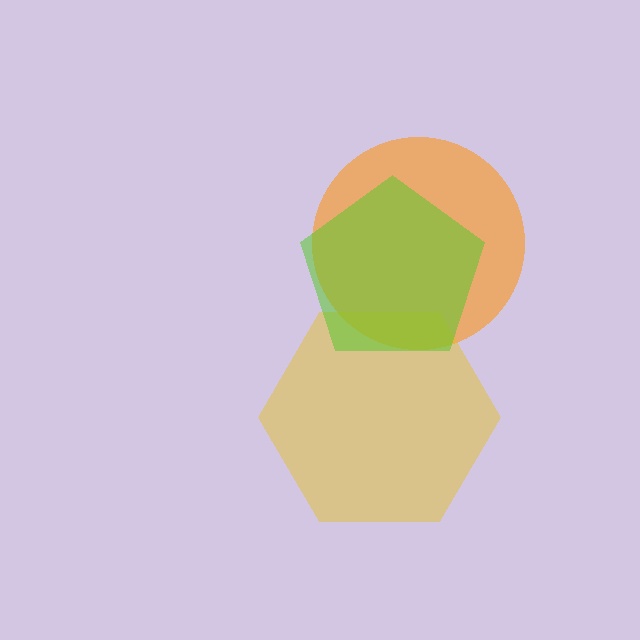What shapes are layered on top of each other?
The layered shapes are: an orange circle, a yellow hexagon, a lime pentagon.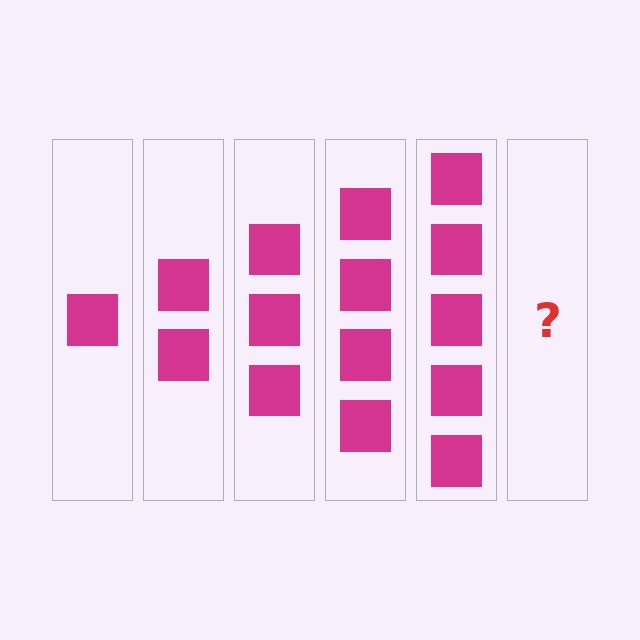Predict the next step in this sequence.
The next step is 6 squares.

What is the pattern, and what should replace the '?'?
The pattern is that each step adds one more square. The '?' should be 6 squares.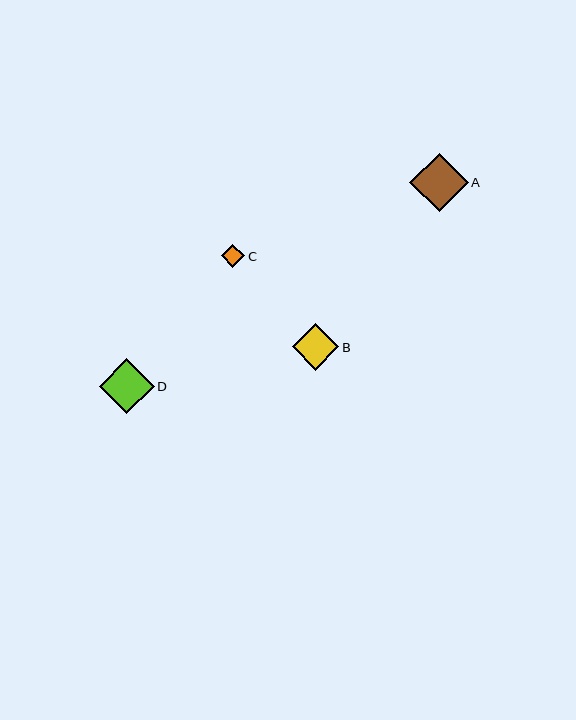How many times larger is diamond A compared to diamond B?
Diamond A is approximately 1.3 times the size of diamond B.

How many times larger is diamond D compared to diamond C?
Diamond D is approximately 2.3 times the size of diamond C.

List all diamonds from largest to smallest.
From largest to smallest: A, D, B, C.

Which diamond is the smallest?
Diamond C is the smallest with a size of approximately 23 pixels.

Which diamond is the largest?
Diamond A is the largest with a size of approximately 58 pixels.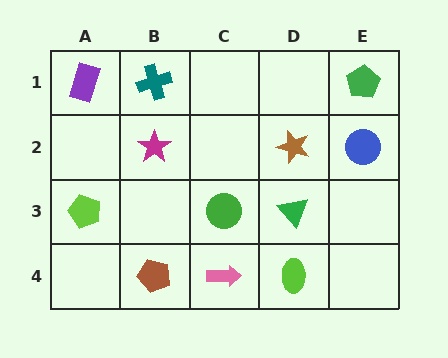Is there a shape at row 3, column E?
No, that cell is empty.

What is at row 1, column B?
A teal cross.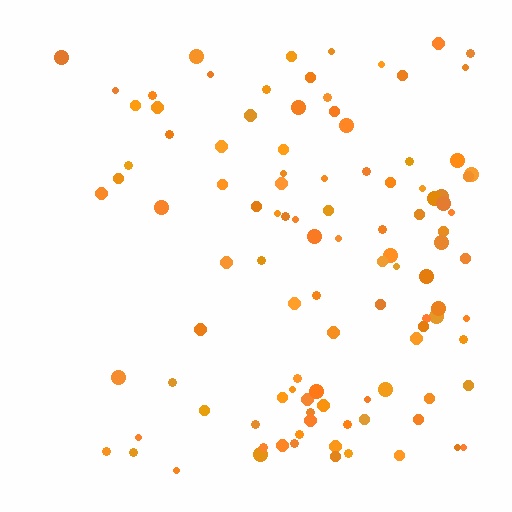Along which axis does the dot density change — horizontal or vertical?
Horizontal.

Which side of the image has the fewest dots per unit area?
The left.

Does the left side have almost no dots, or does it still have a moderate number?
Still a moderate number, just noticeably fewer than the right.